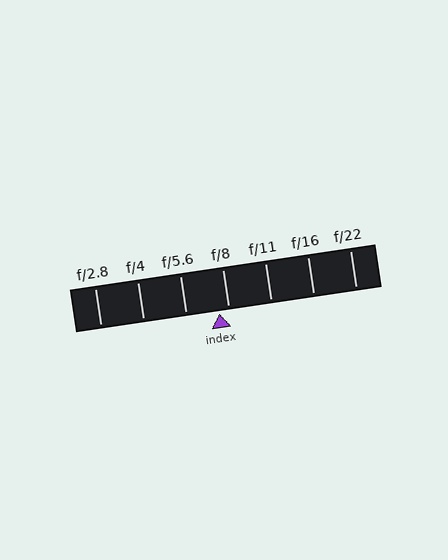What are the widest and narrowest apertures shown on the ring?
The widest aperture shown is f/2.8 and the narrowest is f/22.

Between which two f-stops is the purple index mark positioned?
The index mark is between f/5.6 and f/8.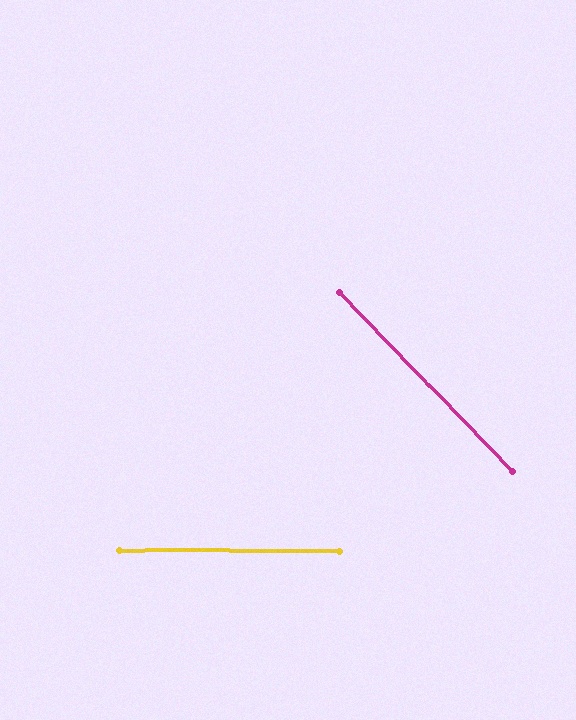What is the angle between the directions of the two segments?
Approximately 46 degrees.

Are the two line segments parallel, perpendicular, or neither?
Neither parallel nor perpendicular — they differ by about 46°.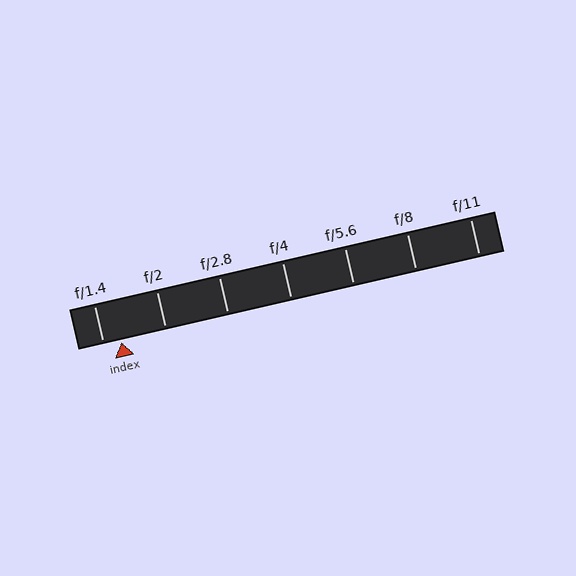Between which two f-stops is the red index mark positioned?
The index mark is between f/1.4 and f/2.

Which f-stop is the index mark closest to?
The index mark is closest to f/1.4.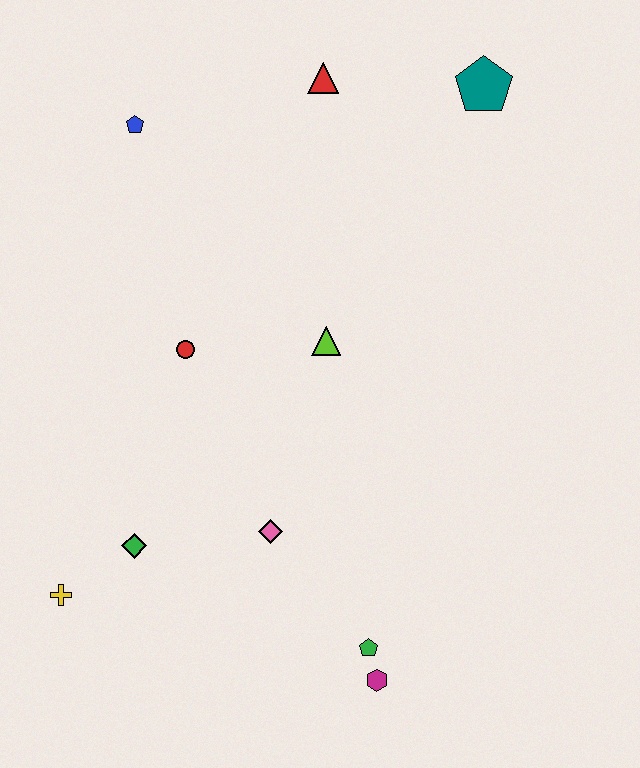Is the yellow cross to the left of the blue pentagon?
Yes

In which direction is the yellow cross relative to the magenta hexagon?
The yellow cross is to the left of the magenta hexagon.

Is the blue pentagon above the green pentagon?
Yes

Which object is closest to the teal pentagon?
The red triangle is closest to the teal pentagon.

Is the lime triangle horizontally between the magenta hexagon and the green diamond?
Yes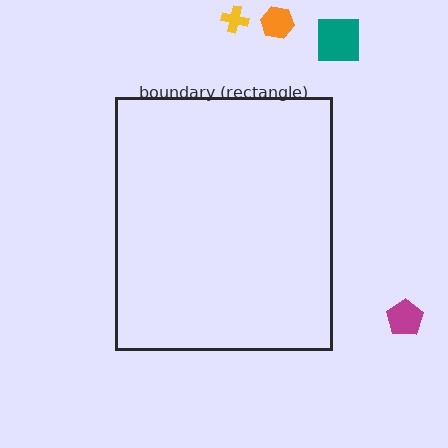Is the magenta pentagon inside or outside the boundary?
Outside.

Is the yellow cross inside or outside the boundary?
Outside.